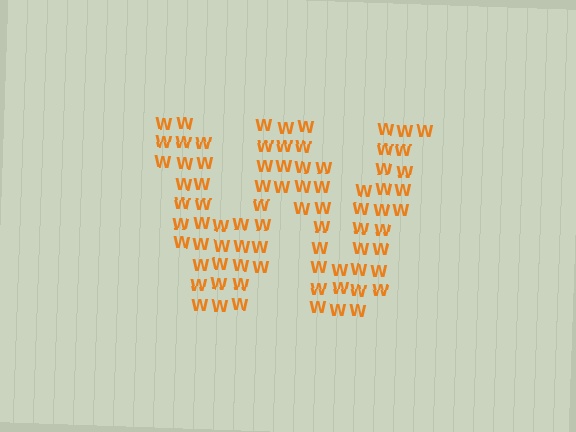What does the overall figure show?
The overall figure shows the letter W.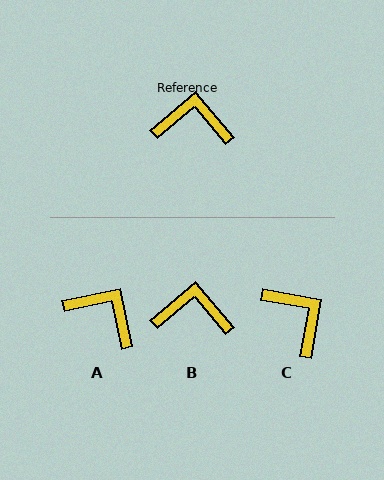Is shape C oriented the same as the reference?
No, it is off by about 50 degrees.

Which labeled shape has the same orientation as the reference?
B.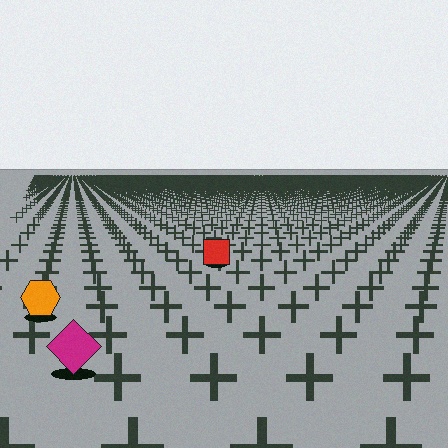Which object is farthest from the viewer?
The red square is farthest from the viewer. It appears smaller and the ground texture around it is denser.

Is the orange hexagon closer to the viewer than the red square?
Yes. The orange hexagon is closer — you can tell from the texture gradient: the ground texture is coarser near it.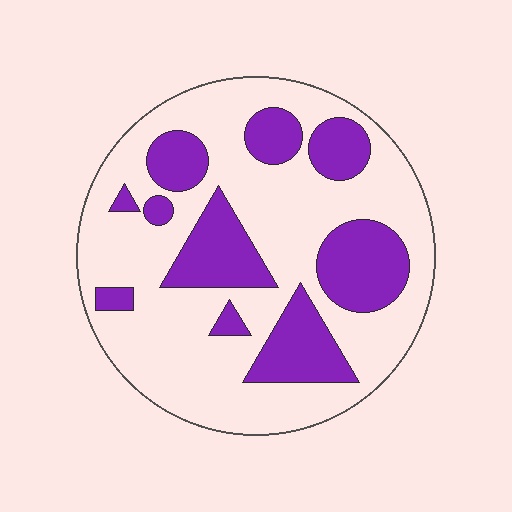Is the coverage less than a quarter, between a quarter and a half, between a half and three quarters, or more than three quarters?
Between a quarter and a half.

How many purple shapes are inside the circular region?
10.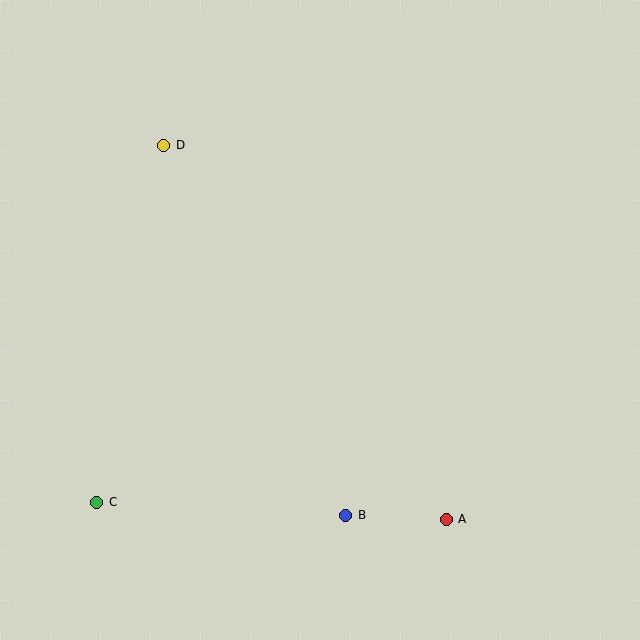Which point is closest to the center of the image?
Point B at (346, 515) is closest to the center.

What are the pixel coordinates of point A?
Point A is at (446, 519).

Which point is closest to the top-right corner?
Point D is closest to the top-right corner.